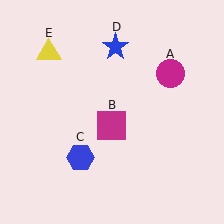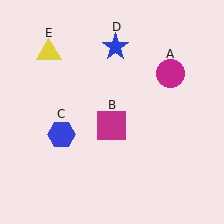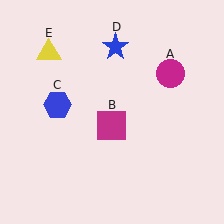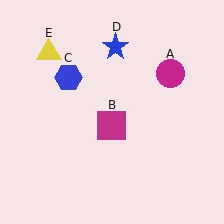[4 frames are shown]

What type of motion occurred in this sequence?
The blue hexagon (object C) rotated clockwise around the center of the scene.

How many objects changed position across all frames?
1 object changed position: blue hexagon (object C).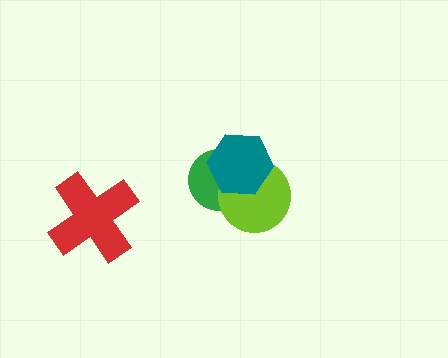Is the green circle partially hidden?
Yes, it is partially covered by another shape.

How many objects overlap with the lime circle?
2 objects overlap with the lime circle.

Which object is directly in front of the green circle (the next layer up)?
The lime circle is directly in front of the green circle.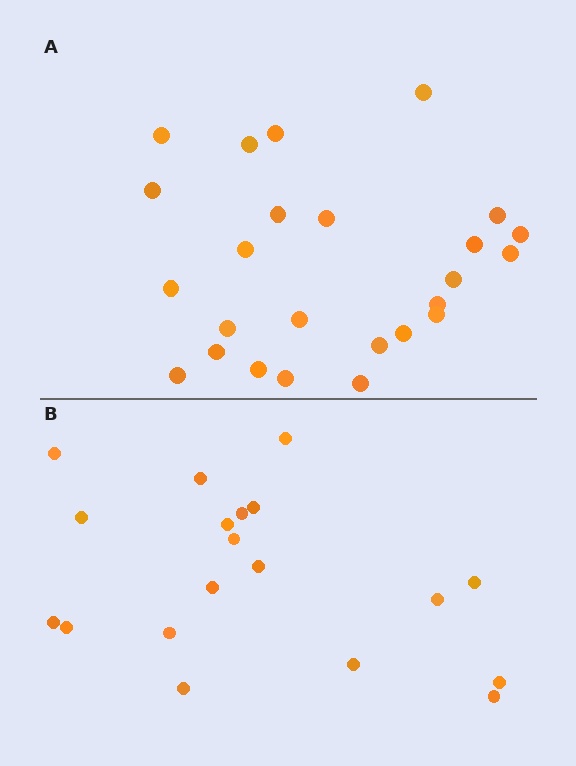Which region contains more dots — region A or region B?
Region A (the top region) has more dots.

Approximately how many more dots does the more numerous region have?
Region A has about 6 more dots than region B.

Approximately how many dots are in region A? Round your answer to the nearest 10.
About 20 dots. (The exact count is 25, which rounds to 20.)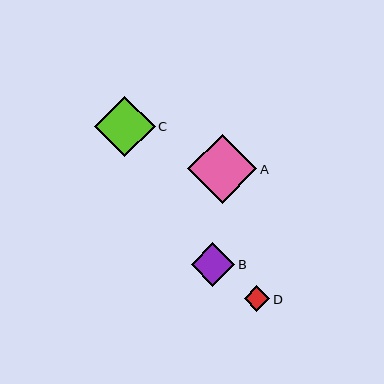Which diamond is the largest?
Diamond A is the largest with a size of approximately 69 pixels.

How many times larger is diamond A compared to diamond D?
Diamond A is approximately 2.7 times the size of diamond D.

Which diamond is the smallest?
Diamond D is the smallest with a size of approximately 25 pixels.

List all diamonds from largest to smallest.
From largest to smallest: A, C, B, D.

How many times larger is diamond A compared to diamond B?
Diamond A is approximately 1.6 times the size of diamond B.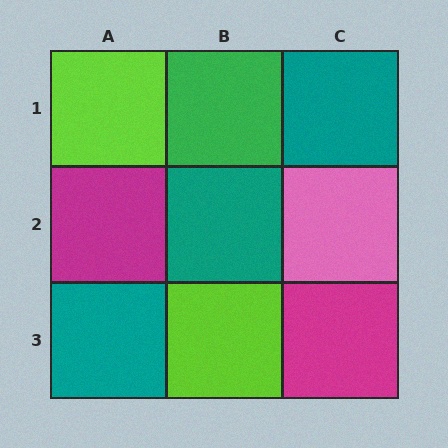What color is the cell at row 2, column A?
Magenta.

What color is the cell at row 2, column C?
Pink.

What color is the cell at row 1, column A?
Lime.